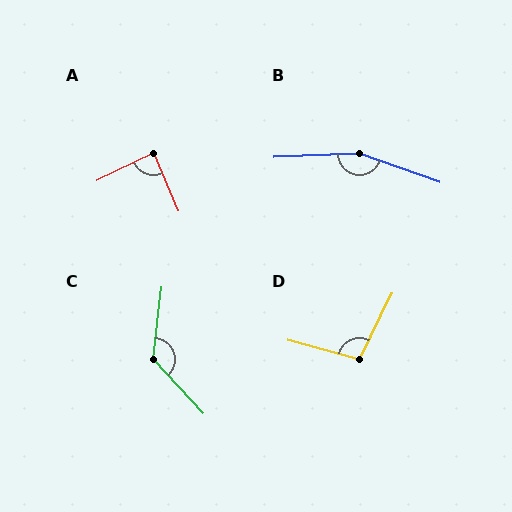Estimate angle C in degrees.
Approximately 130 degrees.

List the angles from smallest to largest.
A (87°), D (101°), C (130°), B (159°).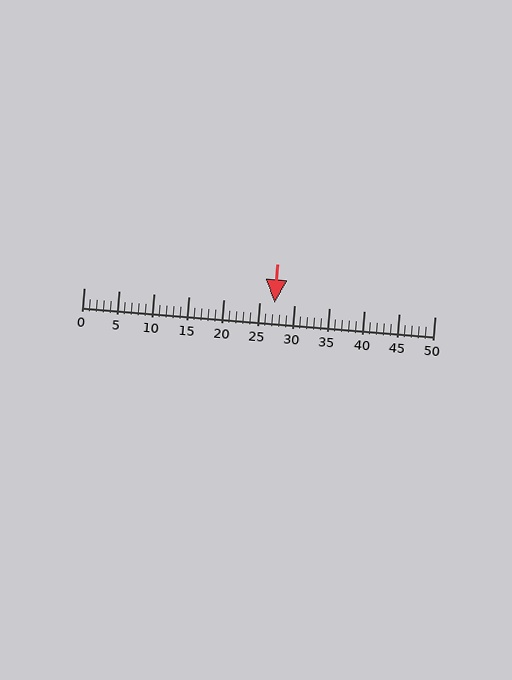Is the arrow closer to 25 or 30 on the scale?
The arrow is closer to 25.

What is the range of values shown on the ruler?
The ruler shows values from 0 to 50.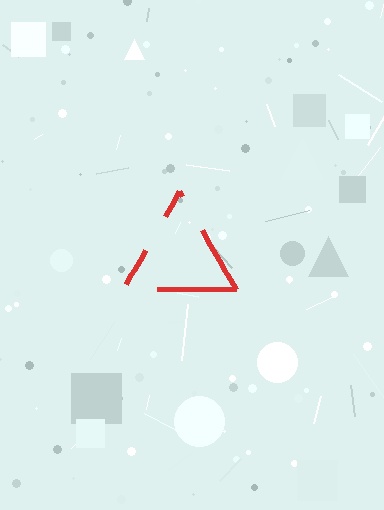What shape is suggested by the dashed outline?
The dashed outline suggests a triangle.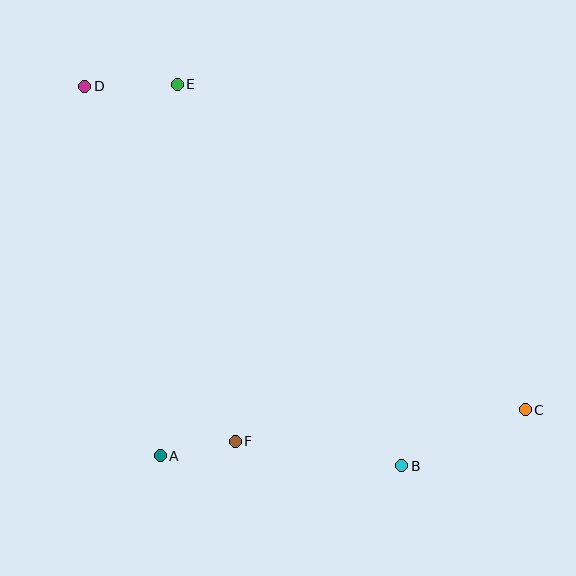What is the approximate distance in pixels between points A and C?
The distance between A and C is approximately 368 pixels.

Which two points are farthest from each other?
Points C and D are farthest from each other.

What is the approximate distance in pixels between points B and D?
The distance between B and D is approximately 495 pixels.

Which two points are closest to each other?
Points A and F are closest to each other.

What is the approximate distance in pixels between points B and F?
The distance between B and F is approximately 168 pixels.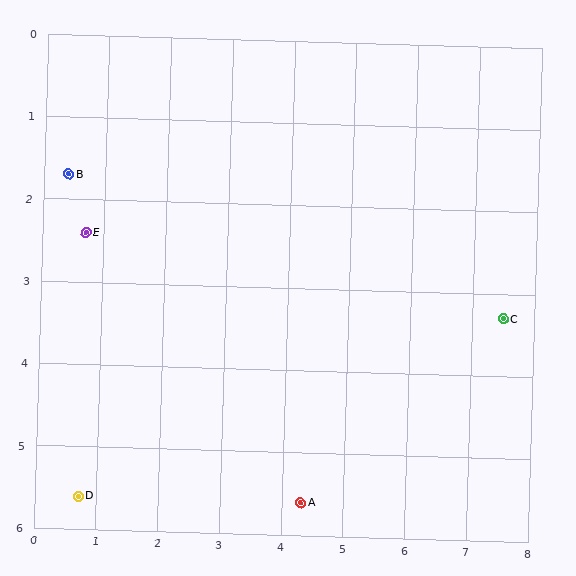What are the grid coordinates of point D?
Point D is at approximately (0.7, 5.6).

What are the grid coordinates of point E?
Point E is at approximately (0.7, 2.4).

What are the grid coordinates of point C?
Point C is at approximately (7.5, 3.3).